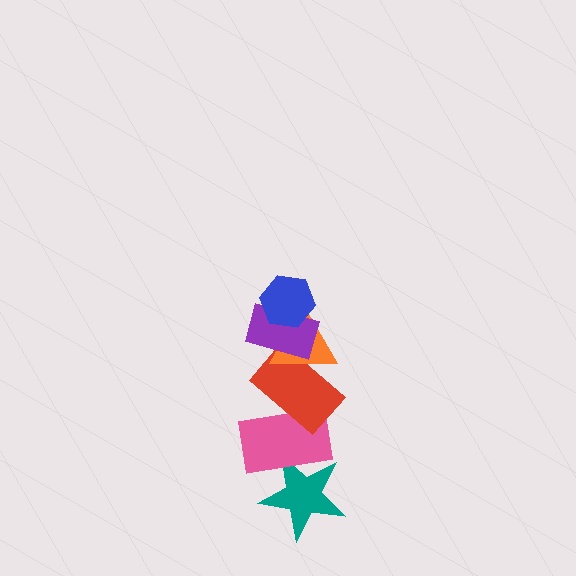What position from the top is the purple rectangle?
The purple rectangle is 2nd from the top.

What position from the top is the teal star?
The teal star is 6th from the top.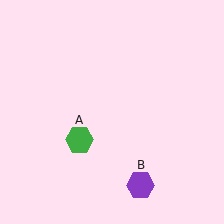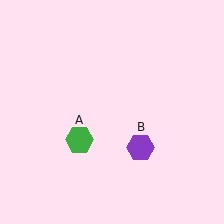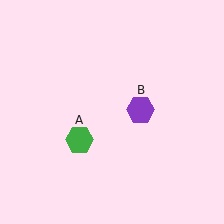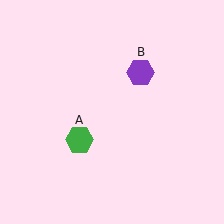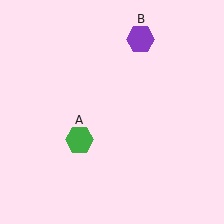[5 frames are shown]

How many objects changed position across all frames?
1 object changed position: purple hexagon (object B).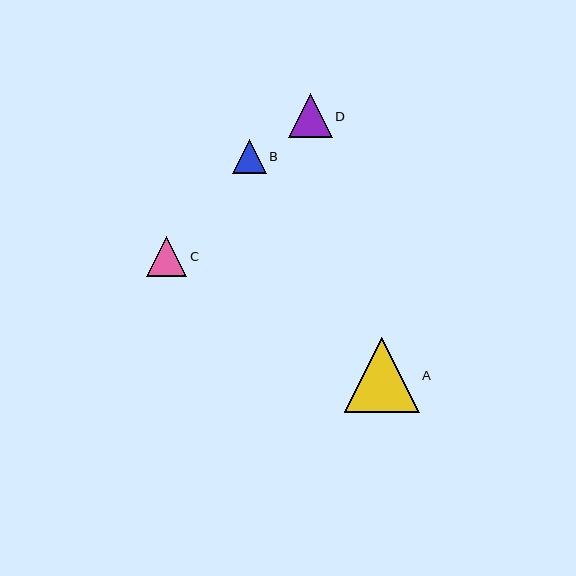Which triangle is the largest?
Triangle A is the largest with a size of approximately 74 pixels.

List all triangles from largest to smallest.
From largest to smallest: A, D, C, B.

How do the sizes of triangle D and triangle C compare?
Triangle D and triangle C are approximately the same size.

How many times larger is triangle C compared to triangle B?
Triangle C is approximately 1.2 times the size of triangle B.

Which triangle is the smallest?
Triangle B is the smallest with a size of approximately 34 pixels.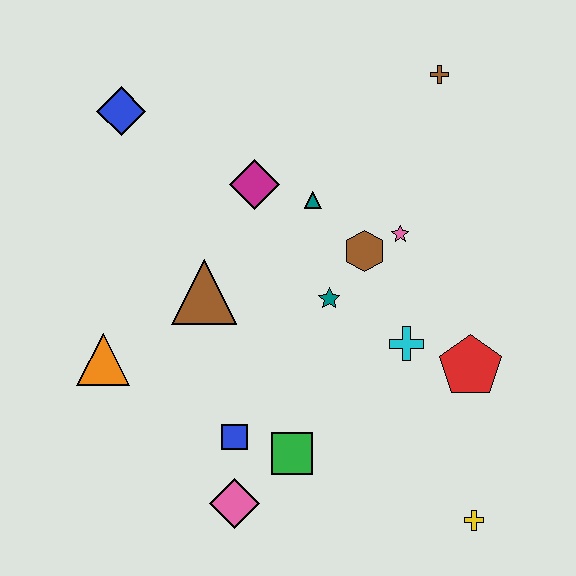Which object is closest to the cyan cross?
The red pentagon is closest to the cyan cross.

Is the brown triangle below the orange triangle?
No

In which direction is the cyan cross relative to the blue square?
The cyan cross is to the right of the blue square.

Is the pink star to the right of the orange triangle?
Yes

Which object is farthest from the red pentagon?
The blue diamond is farthest from the red pentagon.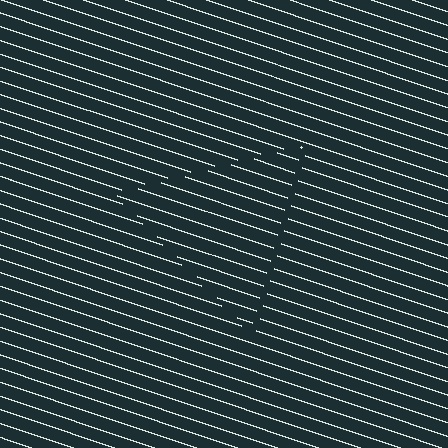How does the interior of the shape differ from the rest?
The interior of the shape contains the same grating, shifted by half a period — the contour is defined by the phase discontinuity where line-ends from the inner and outer gratings abut.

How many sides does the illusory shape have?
3 sides — the line-ends trace a triangle.